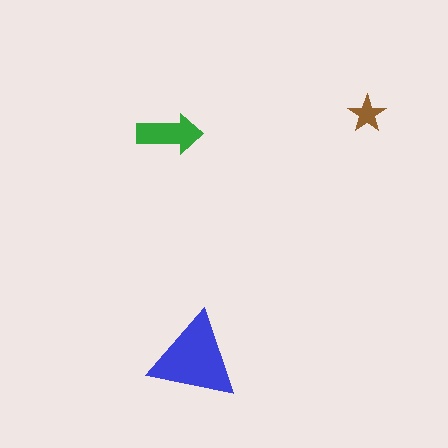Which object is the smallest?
The brown star.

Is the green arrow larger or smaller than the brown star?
Larger.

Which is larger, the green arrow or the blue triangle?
The blue triangle.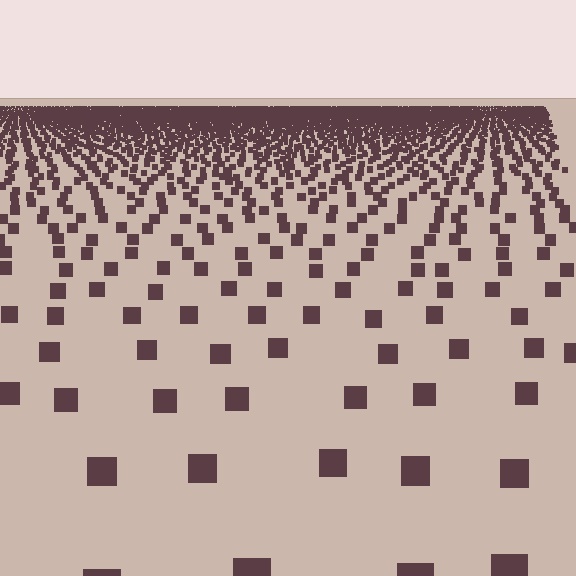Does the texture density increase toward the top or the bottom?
Density increases toward the top.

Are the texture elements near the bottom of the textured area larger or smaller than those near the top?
Larger. Near the bottom, elements are closer to the viewer and appear at a bigger on-screen size.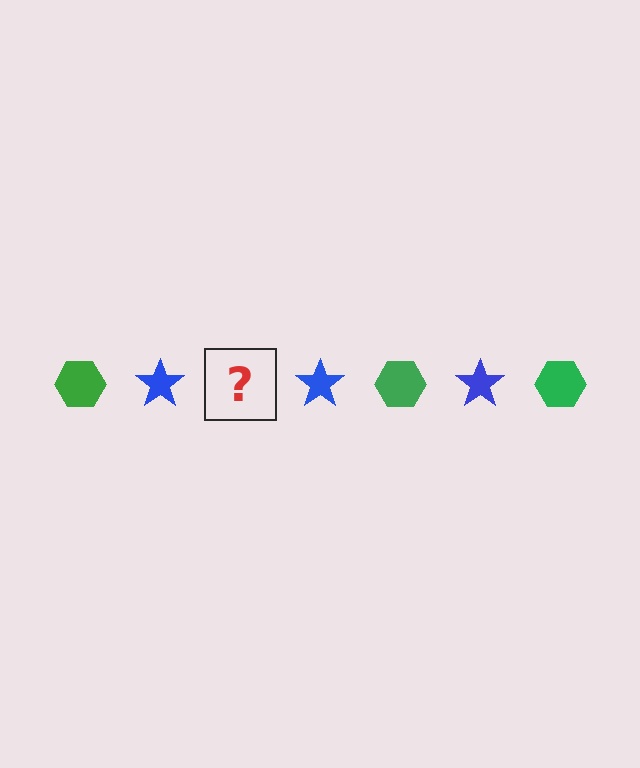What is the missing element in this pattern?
The missing element is a green hexagon.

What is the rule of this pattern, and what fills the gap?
The rule is that the pattern alternates between green hexagon and blue star. The gap should be filled with a green hexagon.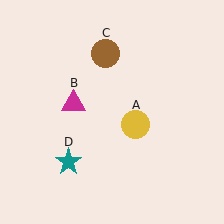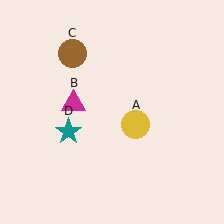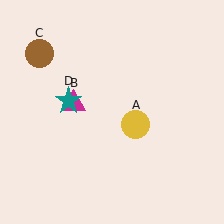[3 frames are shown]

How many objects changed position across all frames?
2 objects changed position: brown circle (object C), teal star (object D).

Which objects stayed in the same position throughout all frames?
Yellow circle (object A) and magenta triangle (object B) remained stationary.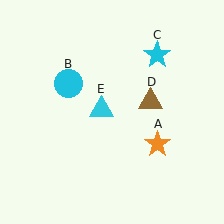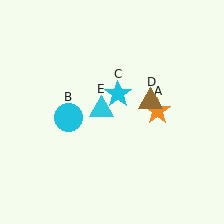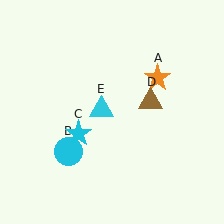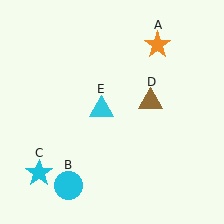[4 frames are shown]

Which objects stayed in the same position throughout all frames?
Brown triangle (object D) and cyan triangle (object E) remained stationary.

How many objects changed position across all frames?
3 objects changed position: orange star (object A), cyan circle (object B), cyan star (object C).